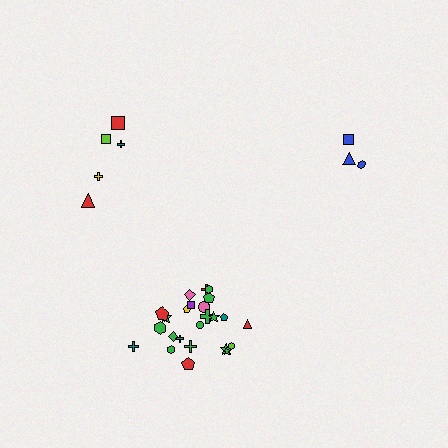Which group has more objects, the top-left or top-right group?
The top-left group.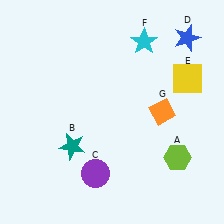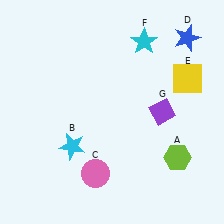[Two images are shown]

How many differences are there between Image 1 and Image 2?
There are 3 differences between the two images.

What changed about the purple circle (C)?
In Image 1, C is purple. In Image 2, it changed to pink.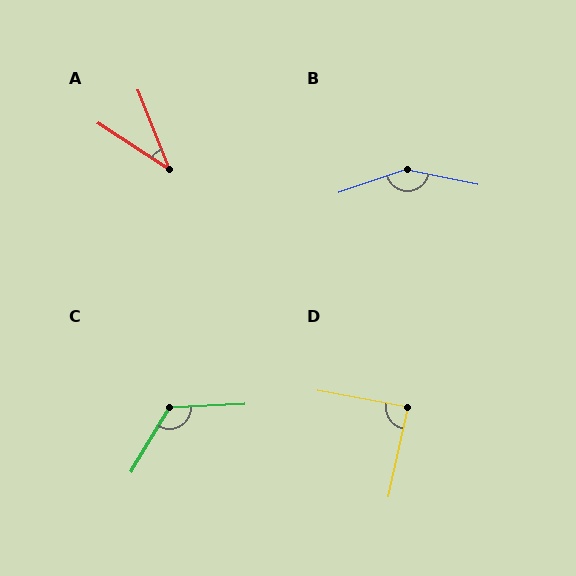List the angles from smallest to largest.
A (35°), D (88°), C (123°), B (149°).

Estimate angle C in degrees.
Approximately 123 degrees.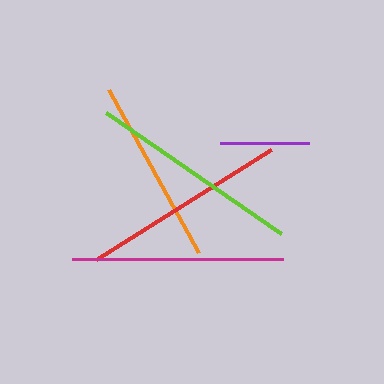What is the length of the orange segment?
The orange segment is approximately 187 pixels long.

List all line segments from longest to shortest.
From longest to shortest: lime, magenta, red, orange, purple.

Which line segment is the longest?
The lime line is the longest at approximately 213 pixels.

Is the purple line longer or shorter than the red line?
The red line is longer than the purple line.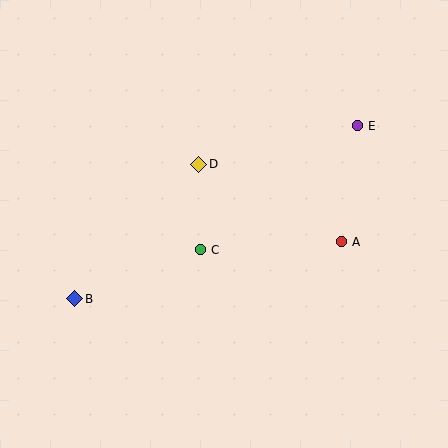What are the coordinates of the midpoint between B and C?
The midpoint between B and C is at (138, 274).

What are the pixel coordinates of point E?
Point E is at (358, 126).